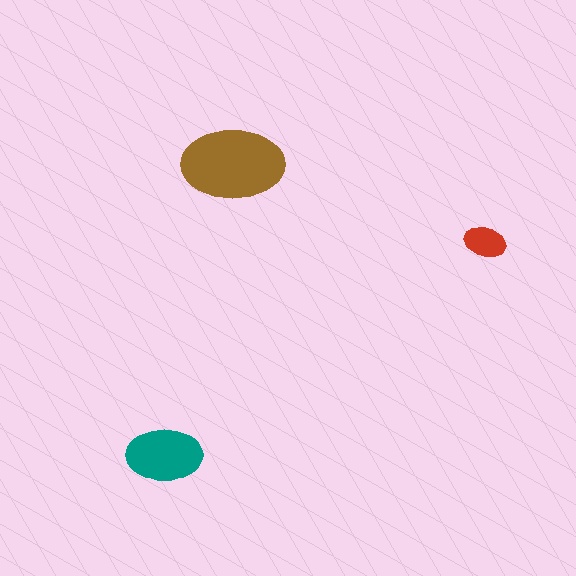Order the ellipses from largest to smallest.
the brown one, the teal one, the red one.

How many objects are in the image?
There are 3 objects in the image.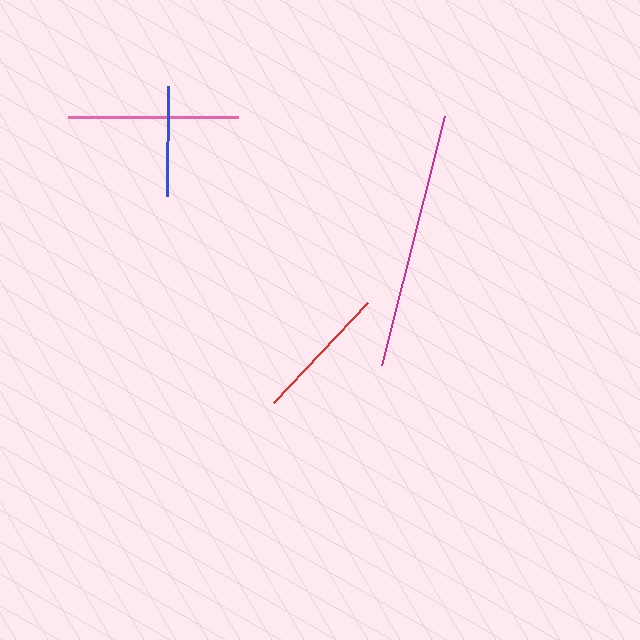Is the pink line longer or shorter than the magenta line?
The magenta line is longer than the pink line.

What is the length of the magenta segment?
The magenta segment is approximately 257 pixels long.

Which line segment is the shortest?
The blue line is the shortest at approximately 110 pixels.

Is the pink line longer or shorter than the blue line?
The pink line is longer than the blue line.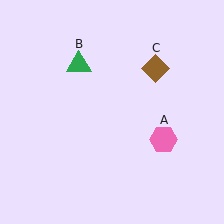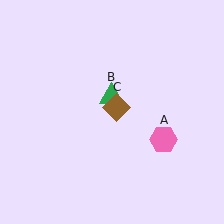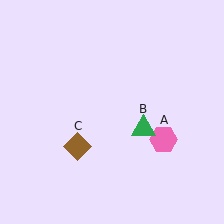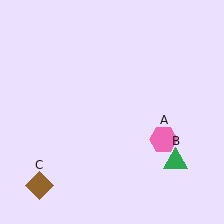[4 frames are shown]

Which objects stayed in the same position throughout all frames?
Pink hexagon (object A) remained stationary.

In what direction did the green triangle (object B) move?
The green triangle (object B) moved down and to the right.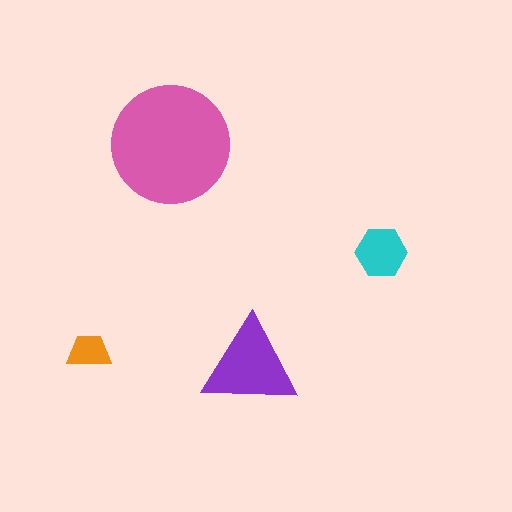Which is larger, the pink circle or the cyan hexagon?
The pink circle.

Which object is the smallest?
The orange trapezoid.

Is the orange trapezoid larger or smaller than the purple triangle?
Smaller.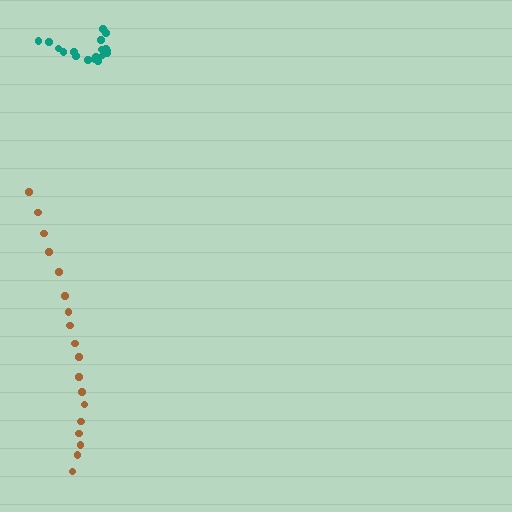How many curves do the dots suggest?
There are 2 distinct paths.